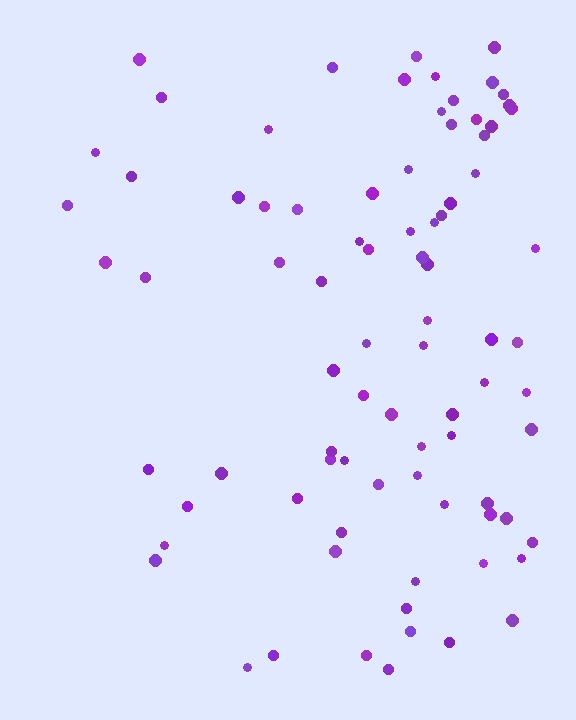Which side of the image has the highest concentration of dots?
The right.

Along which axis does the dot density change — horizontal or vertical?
Horizontal.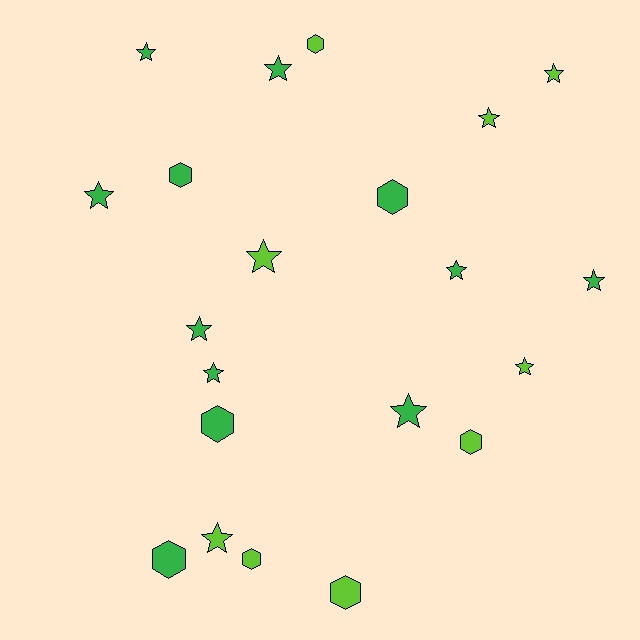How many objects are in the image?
There are 21 objects.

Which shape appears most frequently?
Star, with 13 objects.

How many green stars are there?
There are 8 green stars.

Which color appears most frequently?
Green, with 12 objects.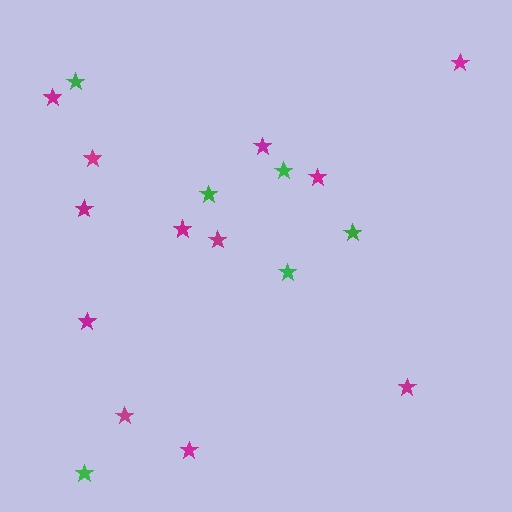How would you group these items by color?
There are 2 groups: one group of magenta stars (12) and one group of green stars (6).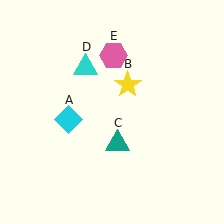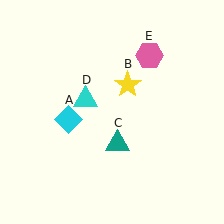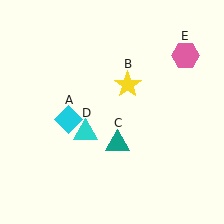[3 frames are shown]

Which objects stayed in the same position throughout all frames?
Cyan diamond (object A) and yellow star (object B) and teal triangle (object C) remained stationary.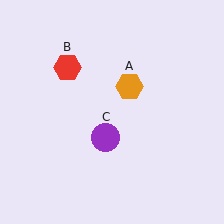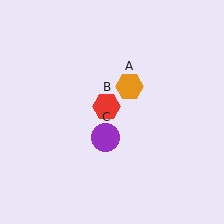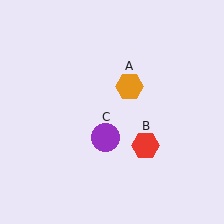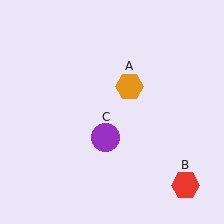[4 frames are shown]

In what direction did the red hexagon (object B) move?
The red hexagon (object B) moved down and to the right.